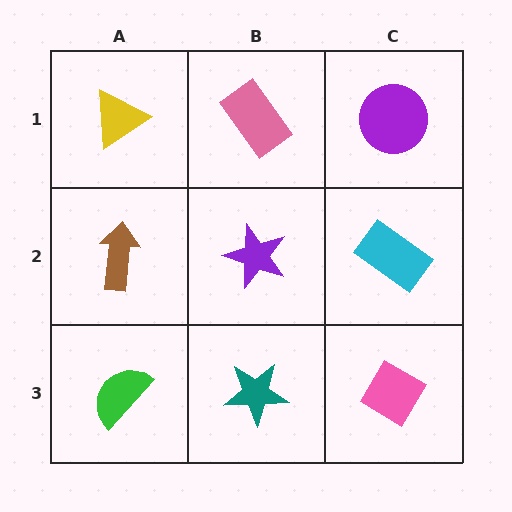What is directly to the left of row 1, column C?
A pink rectangle.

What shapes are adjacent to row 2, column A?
A yellow triangle (row 1, column A), a green semicircle (row 3, column A), a purple star (row 2, column B).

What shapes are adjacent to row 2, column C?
A purple circle (row 1, column C), a pink diamond (row 3, column C), a purple star (row 2, column B).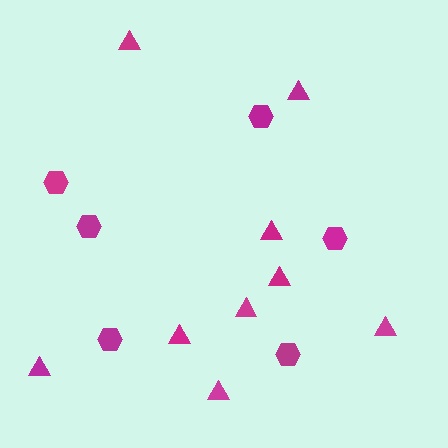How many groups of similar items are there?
There are 2 groups: one group of hexagons (6) and one group of triangles (9).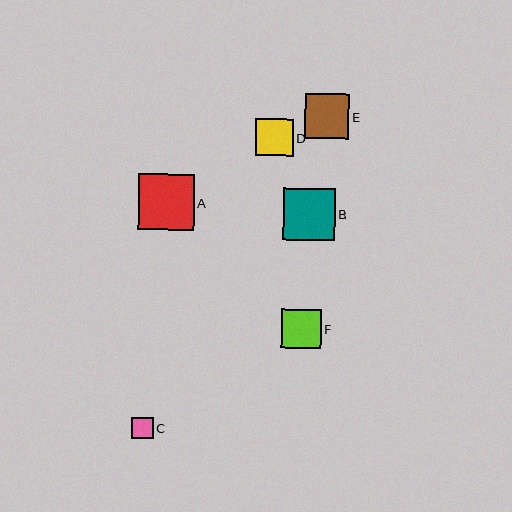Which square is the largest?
Square A is the largest with a size of approximately 56 pixels.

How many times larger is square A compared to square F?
Square A is approximately 1.4 times the size of square F.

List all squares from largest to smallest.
From largest to smallest: A, B, E, F, D, C.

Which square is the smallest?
Square C is the smallest with a size of approximately 21 pixels.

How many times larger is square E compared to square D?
Square E is approximately 1.2 times the size of square D.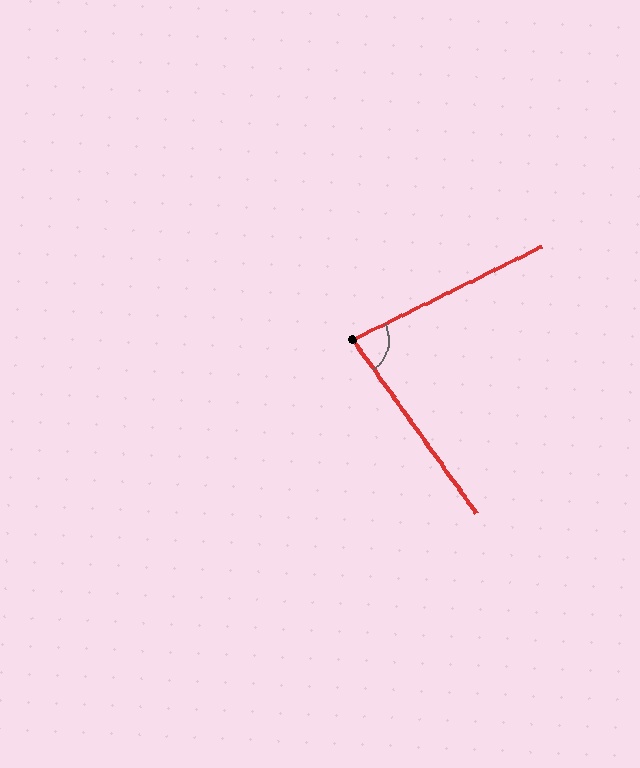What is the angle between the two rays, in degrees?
Approximately 81 degrees.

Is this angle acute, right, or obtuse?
It is acute.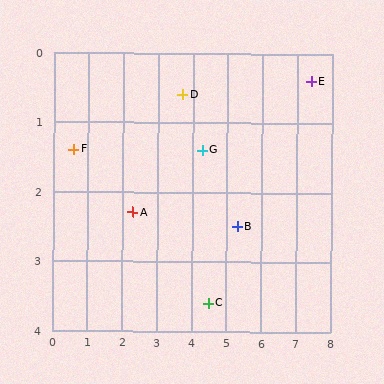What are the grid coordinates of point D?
Point D is at approximately (3.7, 0.6).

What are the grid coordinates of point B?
Point B is at approximately (5.3, 2.5).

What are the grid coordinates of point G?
Point G is at approximately (4.3, 1.4).